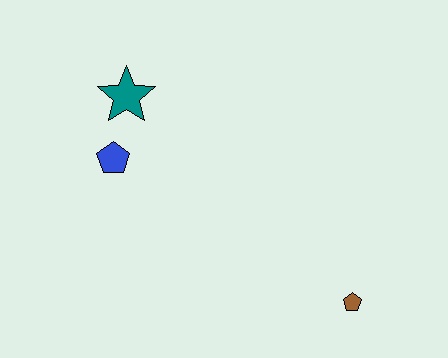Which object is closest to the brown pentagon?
The blue pentagon is closest to the brown pentagon.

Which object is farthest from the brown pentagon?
The teal star is farthest from the brown pentagon.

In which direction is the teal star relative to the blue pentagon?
The teal star is above the blue pentagon.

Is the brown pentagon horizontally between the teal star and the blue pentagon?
No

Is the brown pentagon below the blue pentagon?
Yes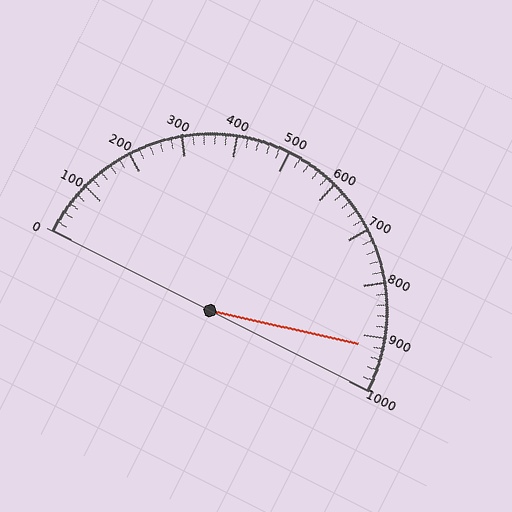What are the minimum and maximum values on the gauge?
The gauge ranges from 0 to 1000.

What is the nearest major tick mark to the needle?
The nearest major tick mark is 900.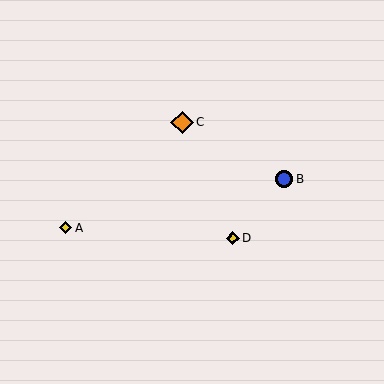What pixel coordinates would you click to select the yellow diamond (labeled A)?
Click at (65, 228) to select the yellow diamond A.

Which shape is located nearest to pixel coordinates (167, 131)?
The orange diamond (labeled C) at (182, 122) is nearest to that location.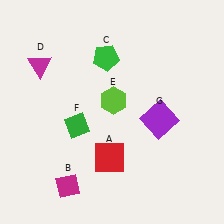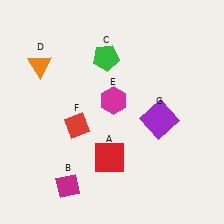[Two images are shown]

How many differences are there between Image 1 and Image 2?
There are 3 differences between the two images.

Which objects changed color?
D changed from magenta to orange. E changed from lime to magenta. F changed from green to red.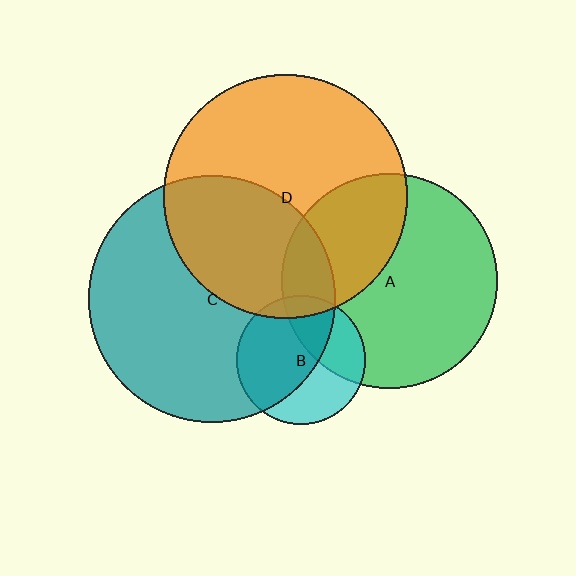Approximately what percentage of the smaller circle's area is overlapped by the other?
Approximately 40%.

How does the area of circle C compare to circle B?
Approximately 3.6 times.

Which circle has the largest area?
Circle C (teal).